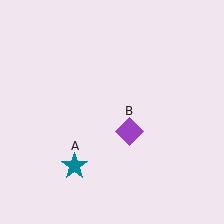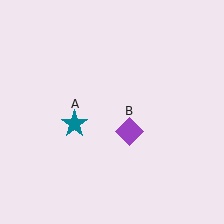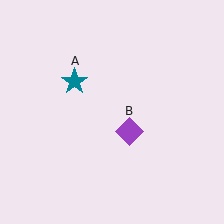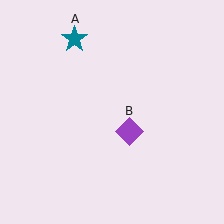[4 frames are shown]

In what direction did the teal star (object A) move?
The teal star (object A) moved up.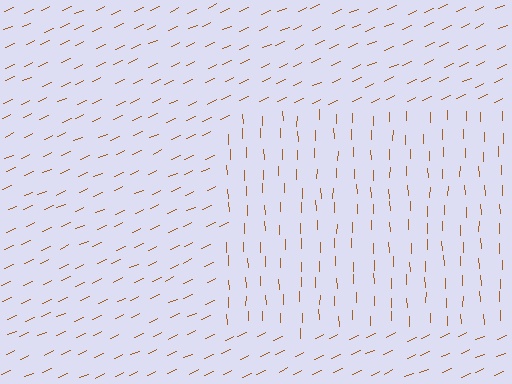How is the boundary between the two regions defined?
The boundary is defined purely by a change in line orientation (approximately 66 degrees difference). All lines are the same color and thickness.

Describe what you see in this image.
The image is filled with small brown line segments. A rectangle region in the image has lines oriented differently from the surrounding lines, creating a visible texture boundary.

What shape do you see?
I see a rectangle.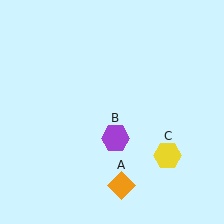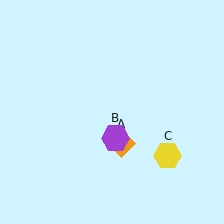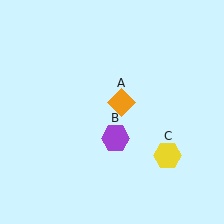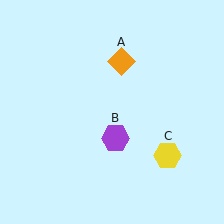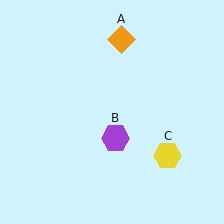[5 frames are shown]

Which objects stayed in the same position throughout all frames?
Purple hexagon (object B) and yellow hexagon (object C) remained stationary.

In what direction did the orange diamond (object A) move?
The orange diamond (object A) moved up.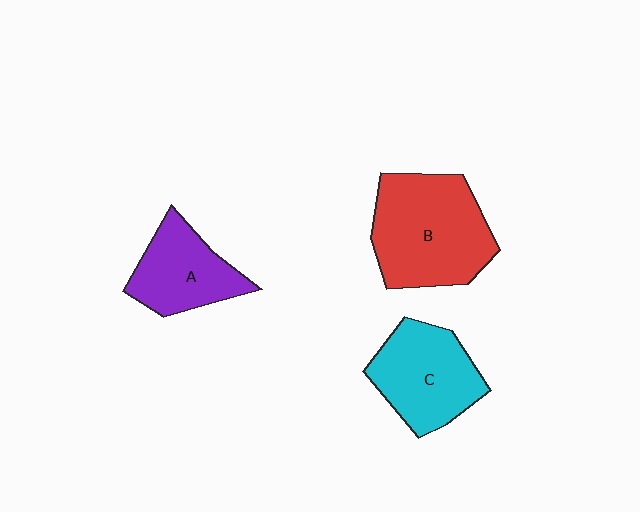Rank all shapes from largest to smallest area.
From largest to smallest: B (red), C (cyan), A (purple).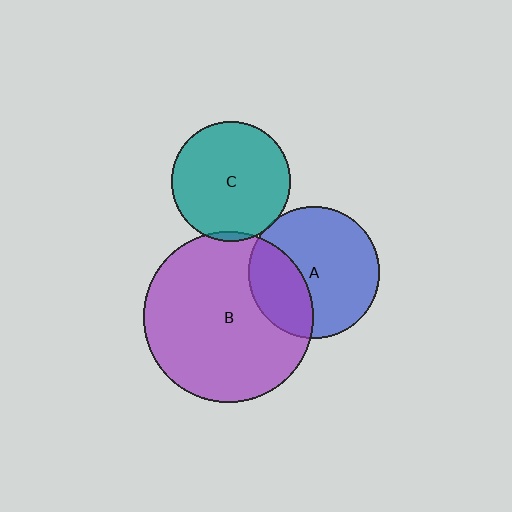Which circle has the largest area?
Circle B (purple).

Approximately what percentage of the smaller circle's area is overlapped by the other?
Approximately 5%.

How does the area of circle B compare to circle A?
Approximately 1.7 times.